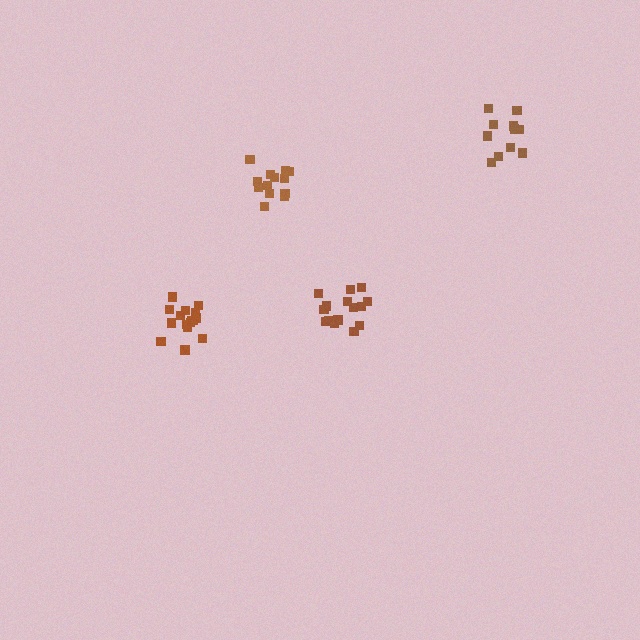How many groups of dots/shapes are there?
There are 4 groups.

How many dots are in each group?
Group 1: 15 dots, Group 2: 16 dots, Group 3: 13 dots, Group 4: 11 dots (55 total).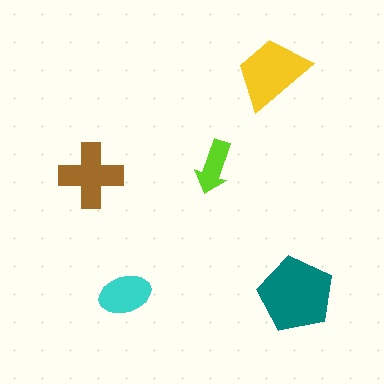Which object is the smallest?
The lime arrow.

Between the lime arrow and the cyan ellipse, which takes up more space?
The cyan ellipse.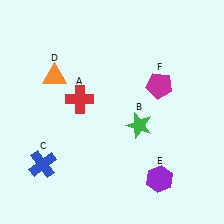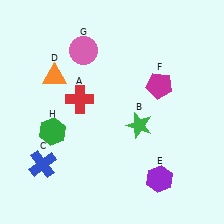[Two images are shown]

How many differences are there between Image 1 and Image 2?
There are 2 differences between the two images.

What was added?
A pink circle (G), a green hexagon (H) were added in Image 2.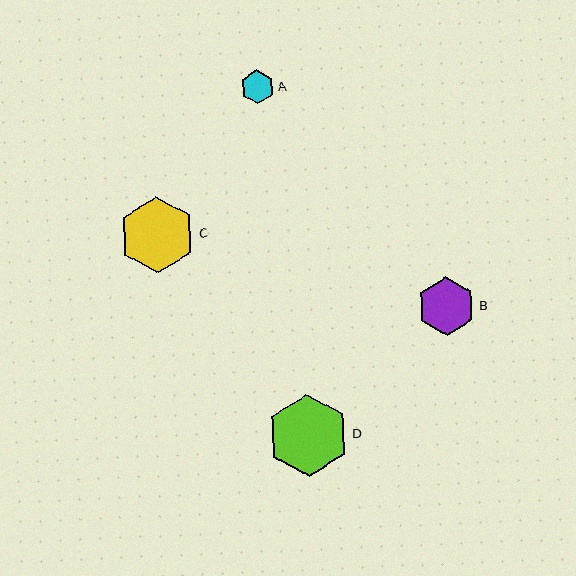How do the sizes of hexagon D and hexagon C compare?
Hexagon D and hexagon C are approximately the same size.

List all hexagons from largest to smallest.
From largest to smallest: D, C, B, A.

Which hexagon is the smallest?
Hexagon A is the smallest with a size of approximately 34 pixels.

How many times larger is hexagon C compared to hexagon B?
Hexagon C is approximately 1.3 times the size of hexagon B.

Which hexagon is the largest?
Hexagon D is the largest with a size of approximately 82 pixels.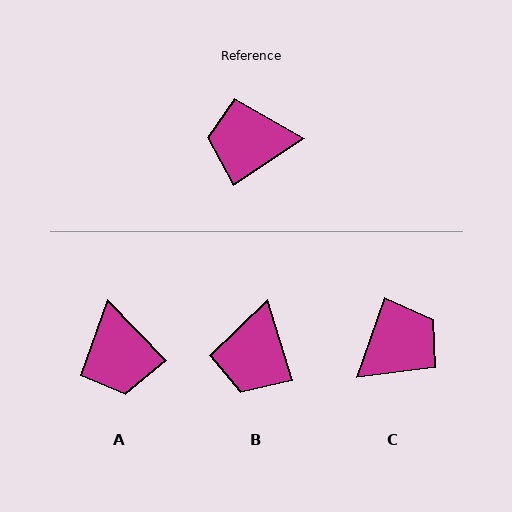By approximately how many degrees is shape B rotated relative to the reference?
Approximately 74 degrees counter-clockwise.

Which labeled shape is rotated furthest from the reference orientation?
C, about 143 degrees away.